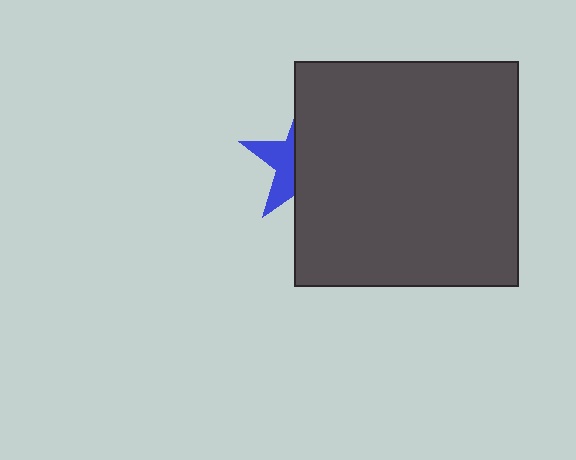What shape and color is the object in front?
The object in front is a dark gray square.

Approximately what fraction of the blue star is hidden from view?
Roughly 64% of the blue star is hidden behind the dark gray square.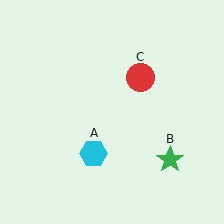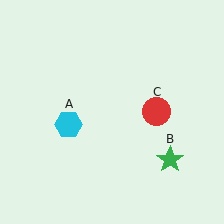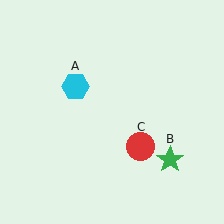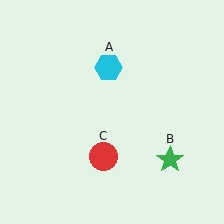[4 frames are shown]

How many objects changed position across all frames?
2 objects changed position: cyan hexagon (object A), red circle (object C).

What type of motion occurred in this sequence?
The cyan hexagon (object A), red circle (object C) rotated clockwise around the center of the scene.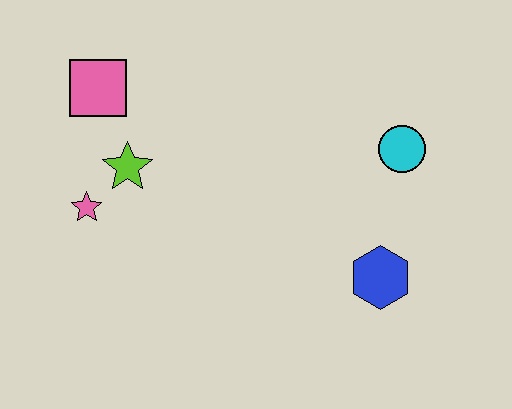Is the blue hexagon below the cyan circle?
Yes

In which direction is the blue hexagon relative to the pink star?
The blue hexagon is to the right of the pink star.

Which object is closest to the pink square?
The lime star is closest to the pink square.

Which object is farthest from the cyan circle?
The pink star is farthest from the cyan circle.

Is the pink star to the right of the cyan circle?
No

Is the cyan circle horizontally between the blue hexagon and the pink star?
No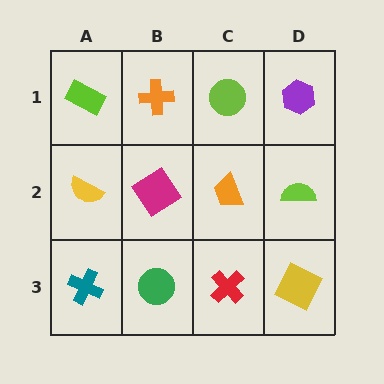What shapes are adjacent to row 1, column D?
A lime semicircle (row 2, column D), a lime circle (row 1, column C).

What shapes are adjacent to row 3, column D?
A lime semicircle (row 2, column D), a red cross (row 3, column C).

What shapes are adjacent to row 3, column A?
A yellow semicircle (row 2, column A), a green circle (row 3, column B).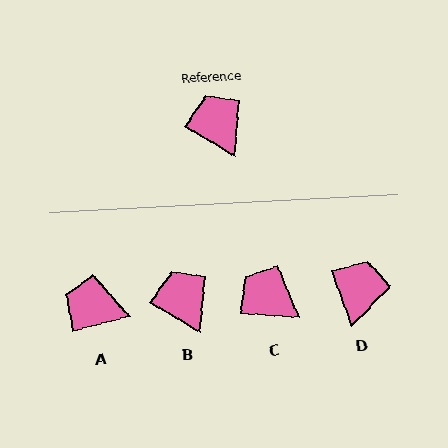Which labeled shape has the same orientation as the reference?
B.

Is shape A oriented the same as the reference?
No, it is off by about 46 degrees.